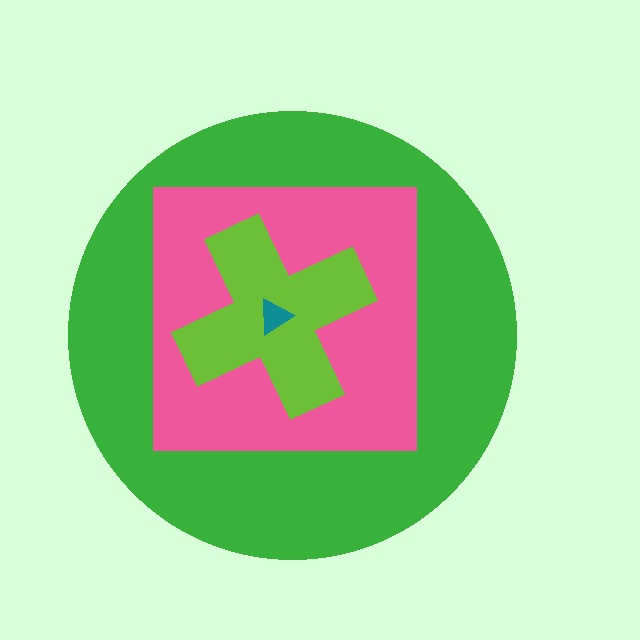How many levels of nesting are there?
4.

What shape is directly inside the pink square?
The lime cross.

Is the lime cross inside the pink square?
Yes.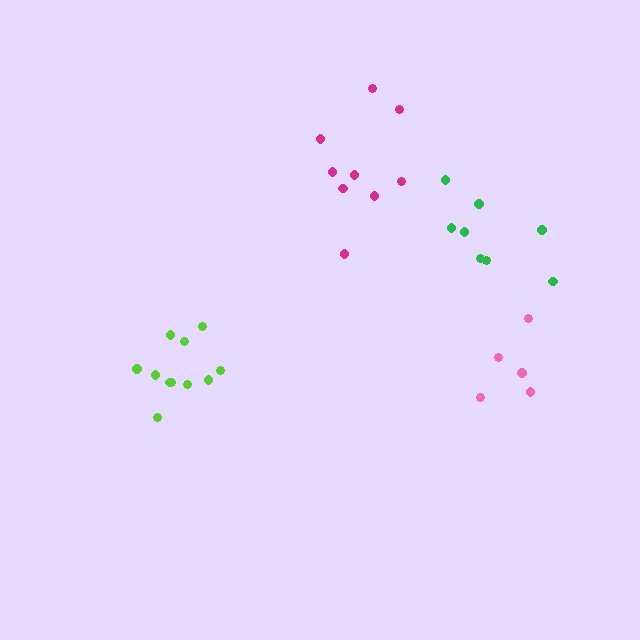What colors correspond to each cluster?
The clusters are colored: magenta, green, lime, pink.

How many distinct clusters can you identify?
There are 4 distinct clusters.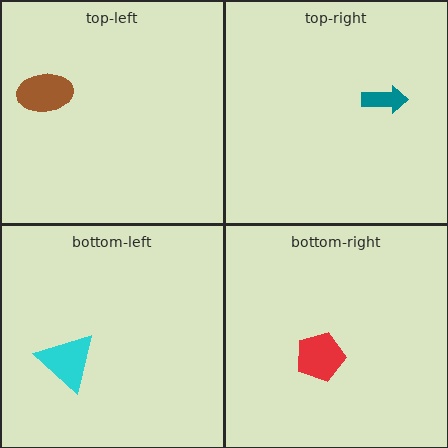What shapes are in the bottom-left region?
The cyan triangle.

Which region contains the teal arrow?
The top-right region.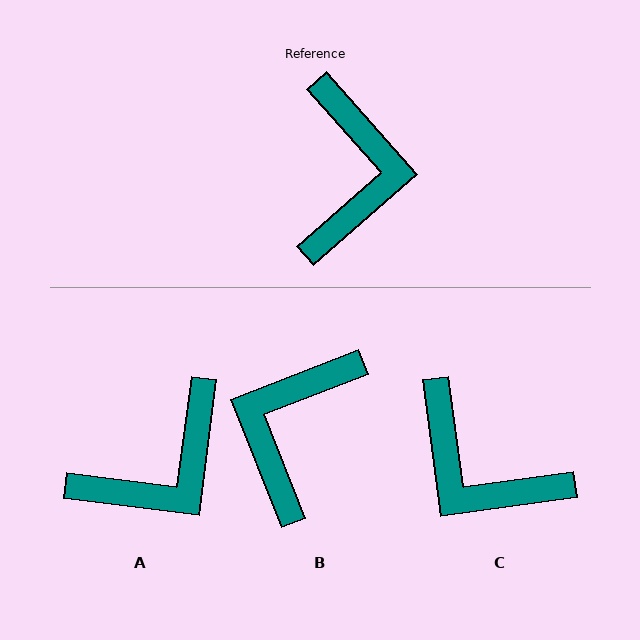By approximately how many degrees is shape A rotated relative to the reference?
Approximately 49 degrees clockwise.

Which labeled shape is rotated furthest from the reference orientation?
B, about 160 degrees away.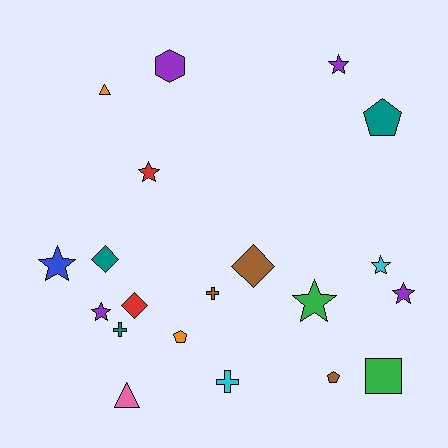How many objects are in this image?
There are 20 objects.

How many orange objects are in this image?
There are 2 orange objects.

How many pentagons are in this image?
There are 3 pentagons.